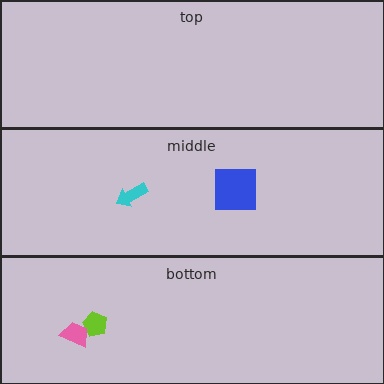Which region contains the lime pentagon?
The bottom region.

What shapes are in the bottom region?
The lime pentagon, the pink trapezoid.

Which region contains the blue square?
The middle region.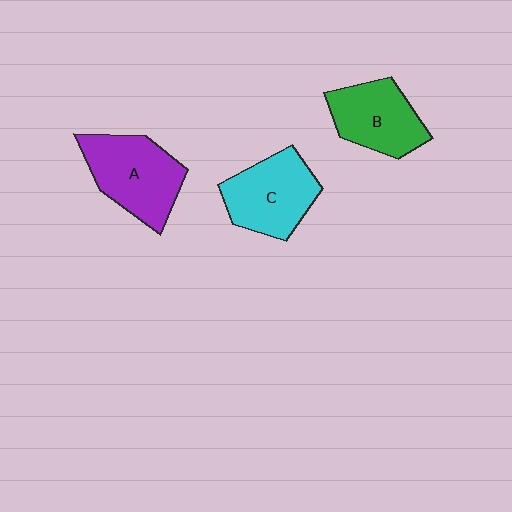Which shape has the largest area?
Shape A (purple).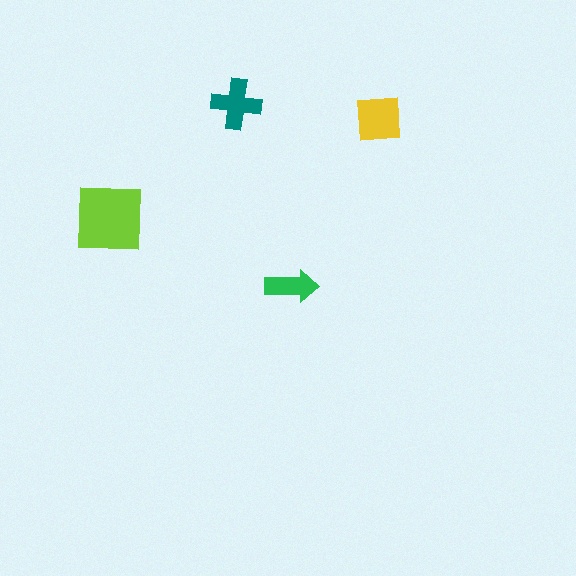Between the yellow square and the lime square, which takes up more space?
The lime square.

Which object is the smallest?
The green arrow.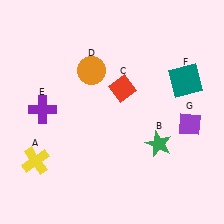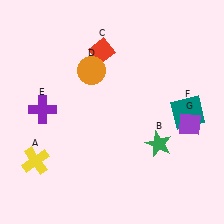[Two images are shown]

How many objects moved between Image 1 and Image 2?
2 objects moved between the two images.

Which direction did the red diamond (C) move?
The red diamond (C) moved up.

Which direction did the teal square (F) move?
The teal square (F) moved down.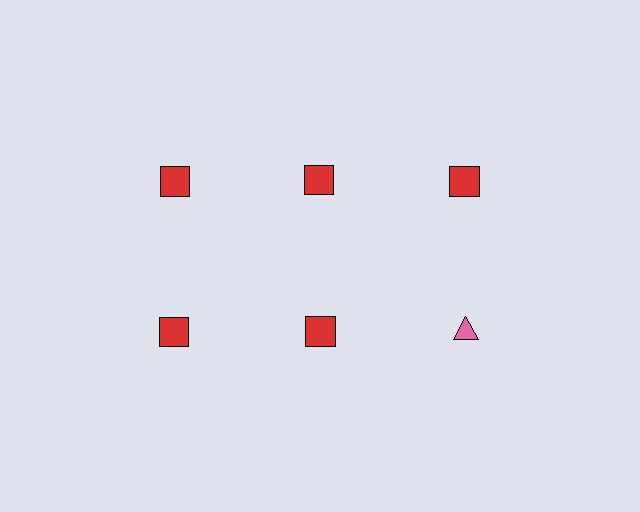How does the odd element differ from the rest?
It differs in both color (pink instead of red) and shape (triangle instead of square).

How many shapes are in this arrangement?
There are 6 shapes arranged in a grid pattern.